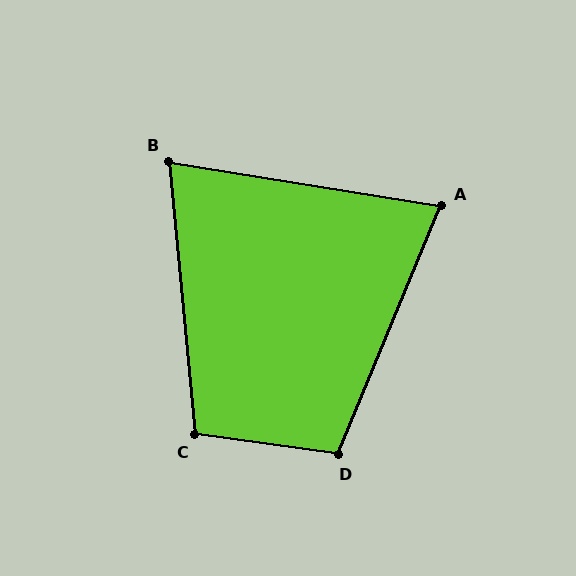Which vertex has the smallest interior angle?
B, at approximately 75 degrees.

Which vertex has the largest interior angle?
D, at approximately 105 degrees.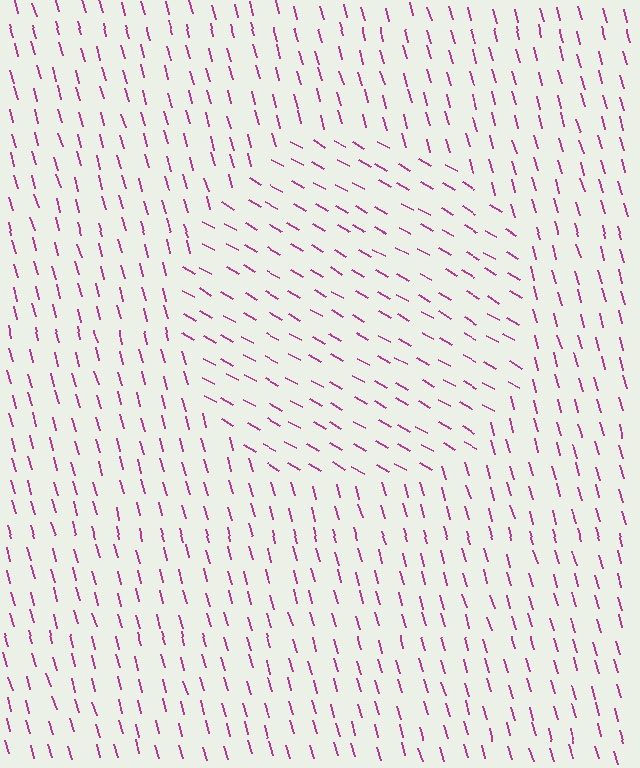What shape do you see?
I see a circle.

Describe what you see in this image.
The image is filled with small magenta line segments. A circle region in the image has lines oriented differently from the surrounding lines, creating a visible texture boundary.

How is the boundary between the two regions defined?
The boundary is defined purely by a change in line orientation (approximately 45 degrees difference). All lines are the same color and thickness.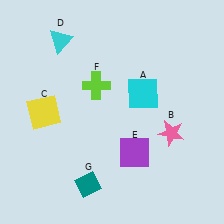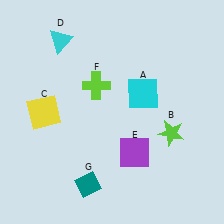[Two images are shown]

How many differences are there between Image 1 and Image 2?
There is 1 difference between the two images.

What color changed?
The star (B) changed from pink in Image 1 to lime in Image 2.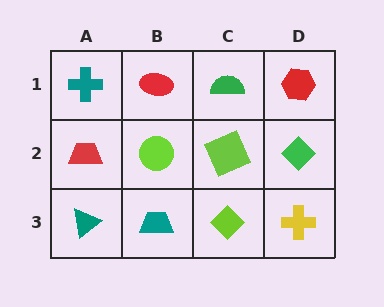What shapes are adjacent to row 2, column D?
A red hexagon (row 1, column D), a yellow cross (row 3, column D), a lime square (row 2, column C).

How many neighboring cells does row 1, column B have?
3.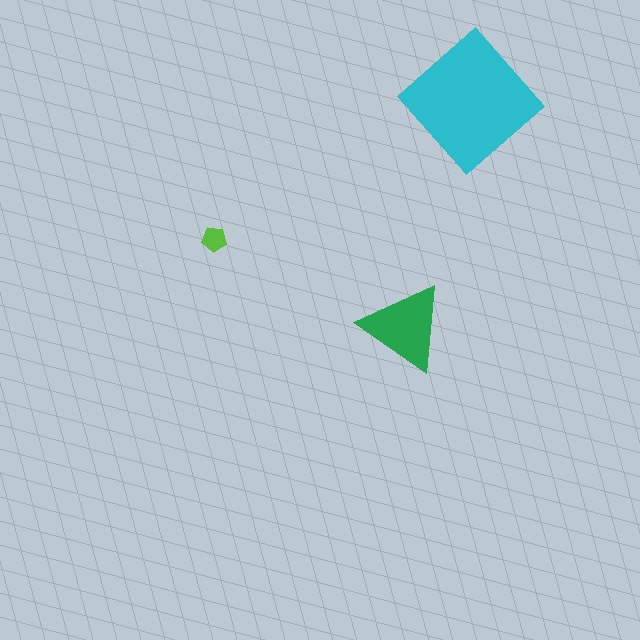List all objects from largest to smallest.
The cyan diamond, the green triangle, the lime pentagon.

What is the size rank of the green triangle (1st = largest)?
2nd.